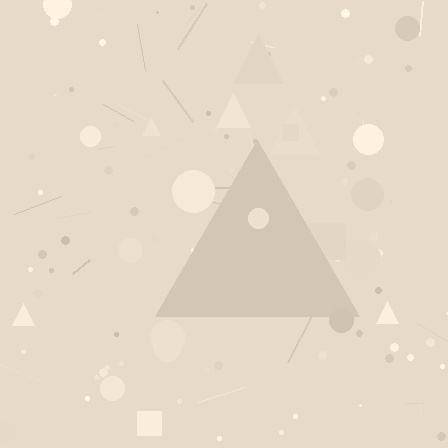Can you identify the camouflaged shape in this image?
The camouflaged shape is a triangle.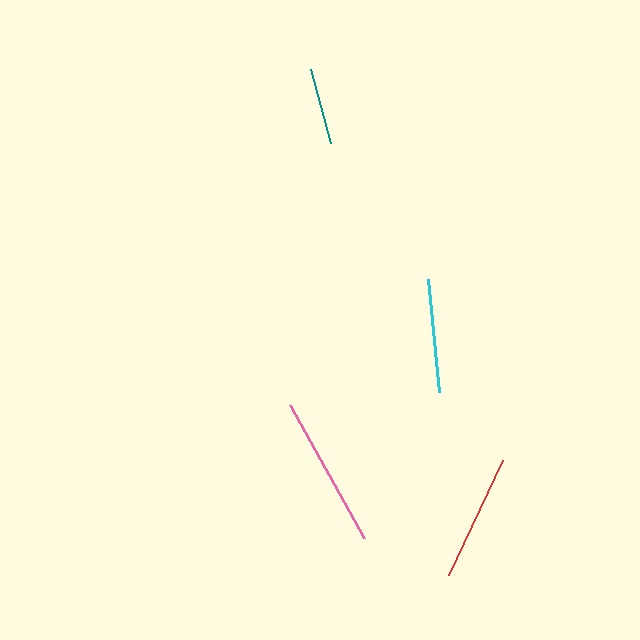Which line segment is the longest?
The pink line is the longest at approximately 152 pixels.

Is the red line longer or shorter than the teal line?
The red line is longer than the teal line.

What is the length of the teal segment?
The teal segment is approximately 77 pixels long.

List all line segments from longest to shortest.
From longest to shortest: pink, red, cyan, teal.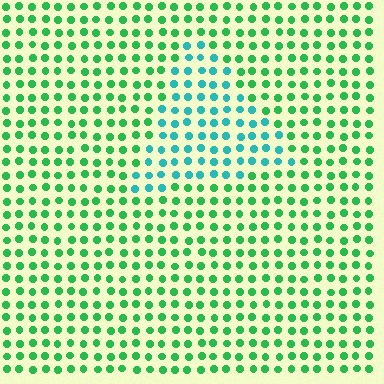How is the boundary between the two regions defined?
The boundary is defined purely by a slight shift in hue (about 43 degrees). Spacing, size, and orientation are identical on both sides.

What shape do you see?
I see a triangle.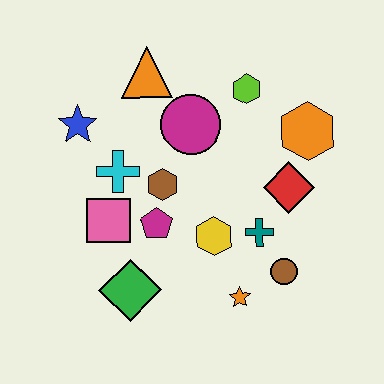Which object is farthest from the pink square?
The orange hexagon is farthest from the pink square.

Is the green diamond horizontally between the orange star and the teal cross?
No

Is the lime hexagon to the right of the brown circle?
No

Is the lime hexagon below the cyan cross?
No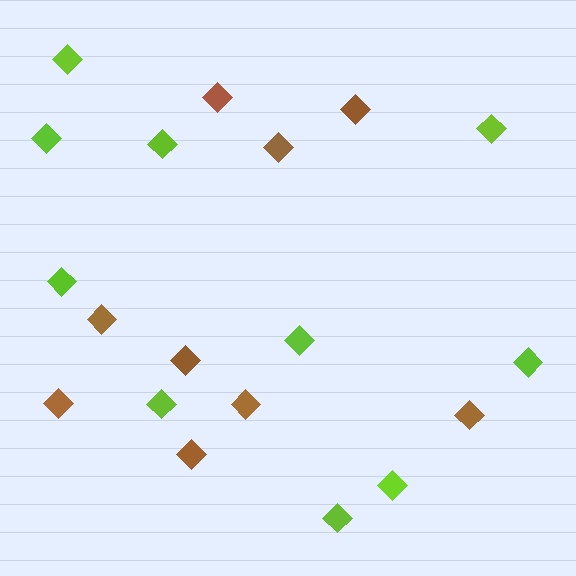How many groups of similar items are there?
There are 2 groups: one group of brown diamonds (9) and one group of lime diamonds (10).